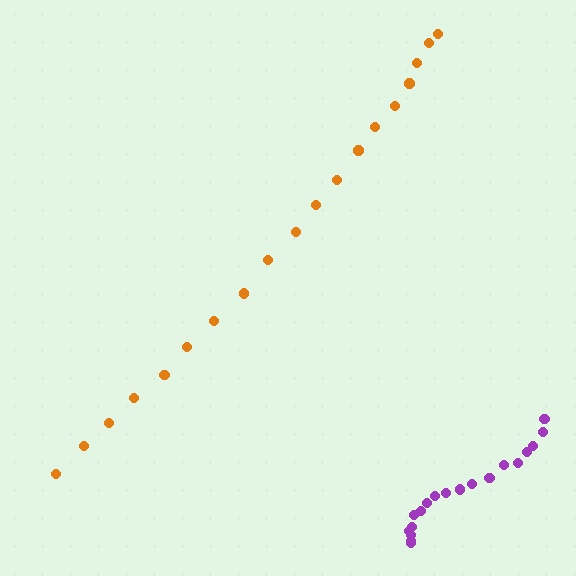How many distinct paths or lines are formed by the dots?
There are 2 distinct paths.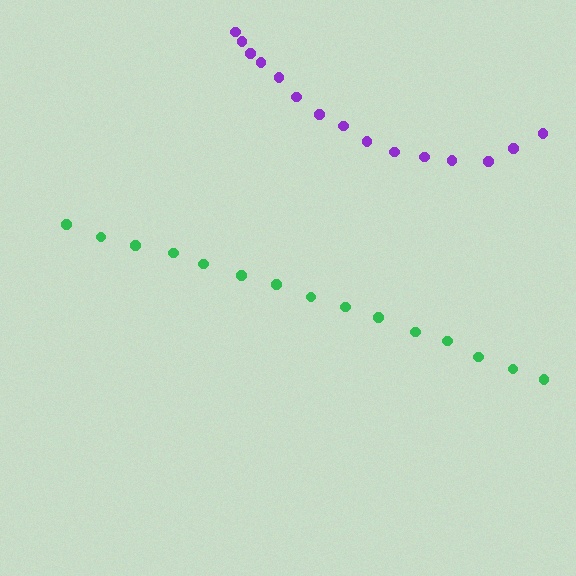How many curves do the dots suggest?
There are 2 distinct paths.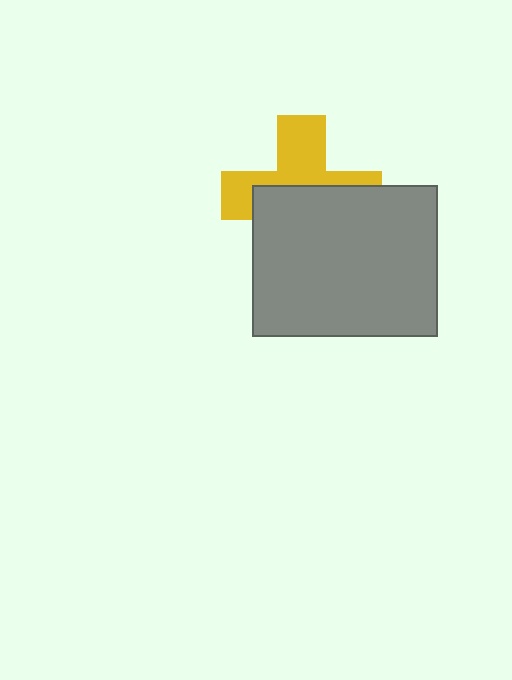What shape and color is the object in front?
The object in front is a gray rectangle.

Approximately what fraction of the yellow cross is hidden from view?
Roughly 54% of the yellow cross is hidden behind the gray rectangle.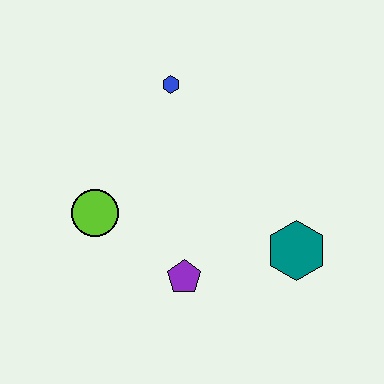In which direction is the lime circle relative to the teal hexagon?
The lime circle is to the left of the teal hexagon.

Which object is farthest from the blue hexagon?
The teal hexagon is farthest from the blue hexagon.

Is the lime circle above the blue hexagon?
No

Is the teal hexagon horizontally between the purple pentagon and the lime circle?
No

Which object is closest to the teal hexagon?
The purple pentagon is closest to the teal hexagon.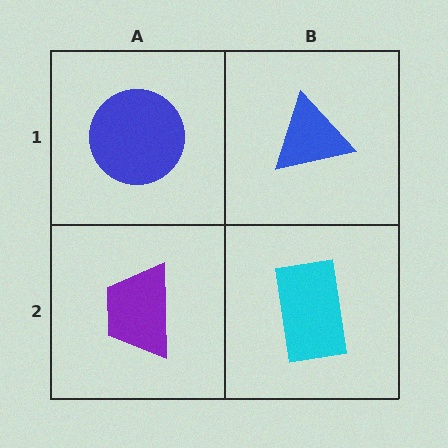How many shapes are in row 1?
2 shapes.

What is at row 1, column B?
A blue triangle.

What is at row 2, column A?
A purple trapezoid.